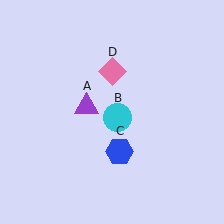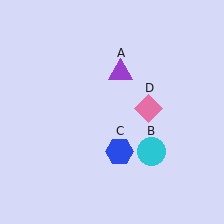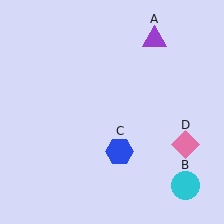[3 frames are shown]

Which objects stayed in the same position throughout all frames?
Blue hexagon (object C) remained stationary.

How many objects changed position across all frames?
3 objects changed position: purple triangle (object A), cyan circle (object B), pink diamond (object D).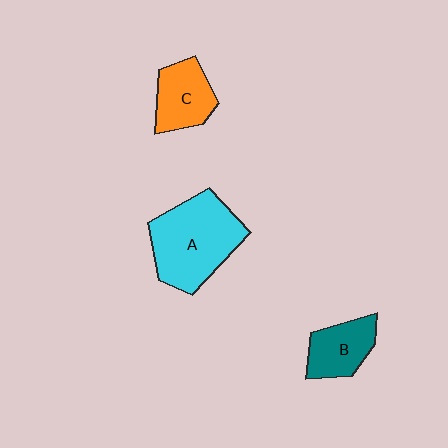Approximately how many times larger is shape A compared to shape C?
Approximately 1.9 times.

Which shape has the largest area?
Shape A (cyan).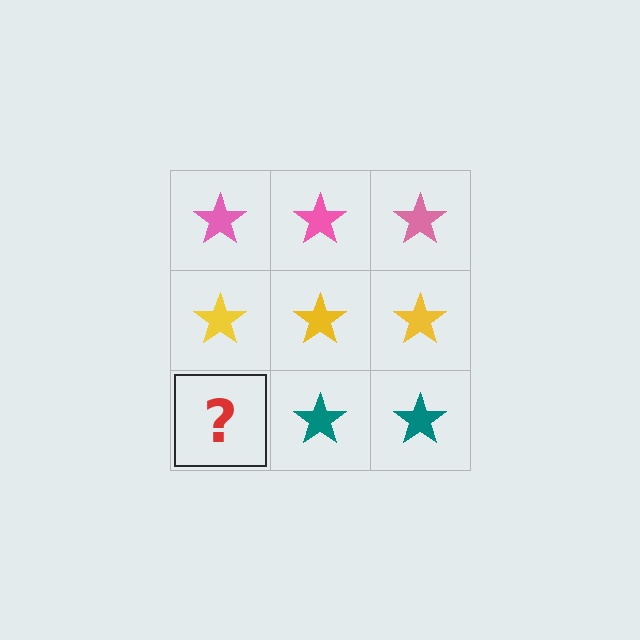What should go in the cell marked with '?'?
The missing cell should contain a teal star.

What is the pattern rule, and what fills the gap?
The rule is that each row has a consistent color. The gap should be filled with a teal star.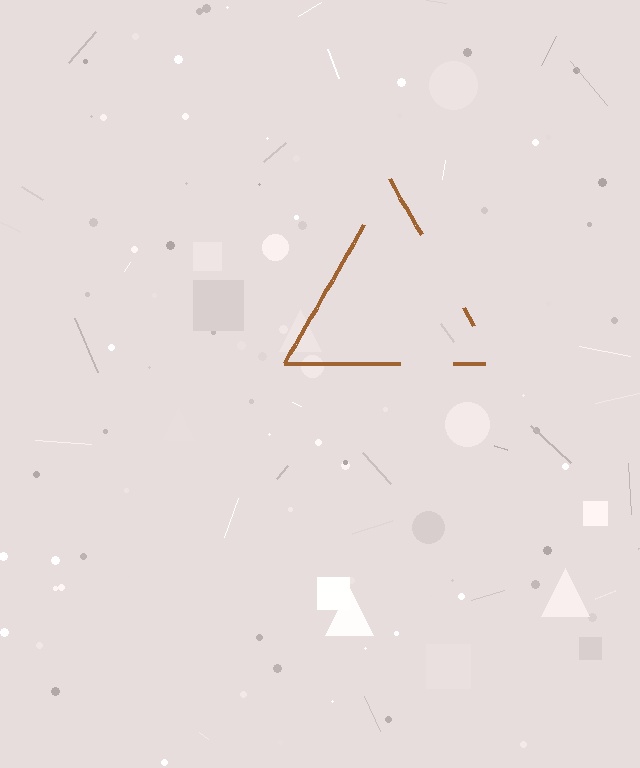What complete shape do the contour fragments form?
The contour fragments form a triangle.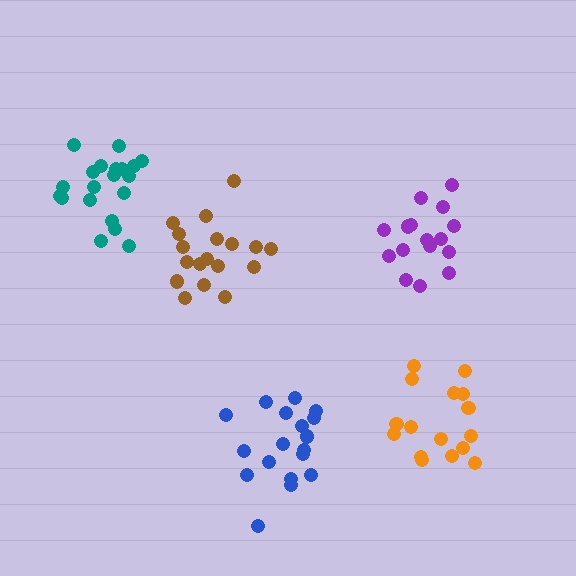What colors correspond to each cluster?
The clusters are colored: brown, purple, teal, blue, orange.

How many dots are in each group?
Group 1: 18 dots, Group 2: 16 dots, Group 3: 20 dots, Group 4: 18 dots, Group 5: 17 dots (89 total).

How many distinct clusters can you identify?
There are 5 distinct clusters.